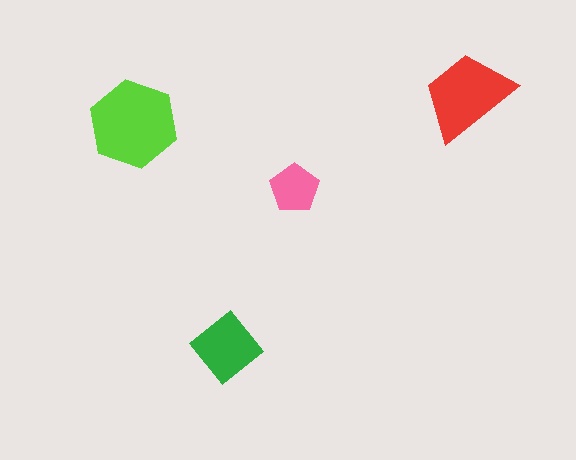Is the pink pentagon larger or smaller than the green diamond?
Smaller.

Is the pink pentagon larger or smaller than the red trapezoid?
Smaller.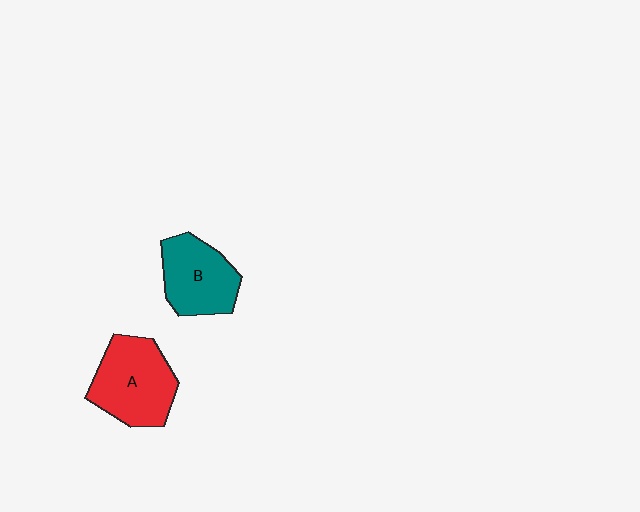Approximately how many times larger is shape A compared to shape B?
Approximately 1.2 times.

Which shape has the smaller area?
Shape B (teal).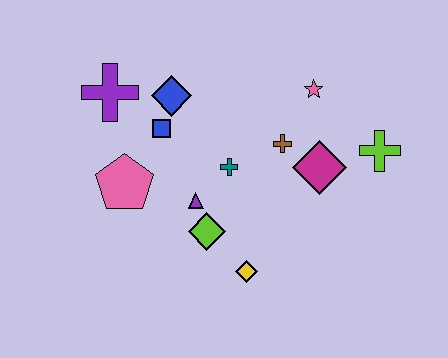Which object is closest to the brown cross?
The magenta diamond is closest to the brown cross.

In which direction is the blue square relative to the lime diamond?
The blue square is above the lime diamond.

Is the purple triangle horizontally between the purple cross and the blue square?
No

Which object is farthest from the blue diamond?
The lime cross is farthest from the blue diamond.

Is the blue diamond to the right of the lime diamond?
No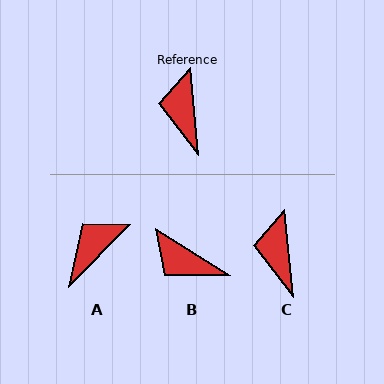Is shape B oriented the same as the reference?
No, it is off by about 52 degrees.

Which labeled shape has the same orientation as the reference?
C.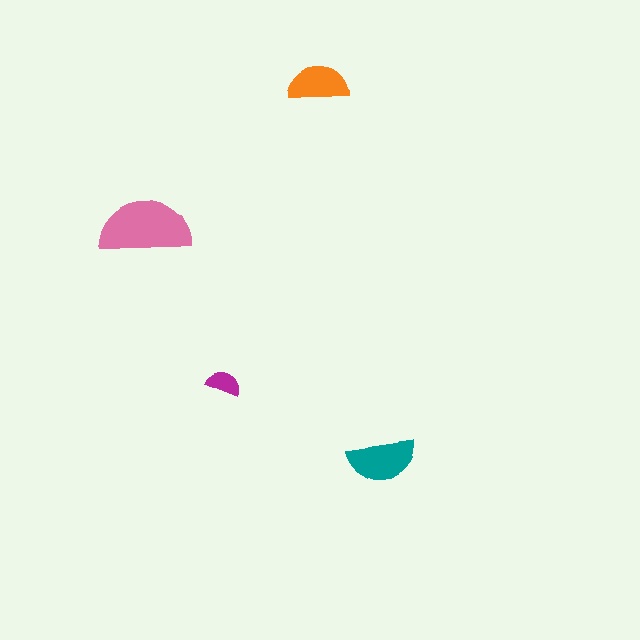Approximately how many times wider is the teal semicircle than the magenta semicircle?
About 2 times wider.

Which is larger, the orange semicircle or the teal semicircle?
The teal one.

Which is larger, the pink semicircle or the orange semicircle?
The pink one.